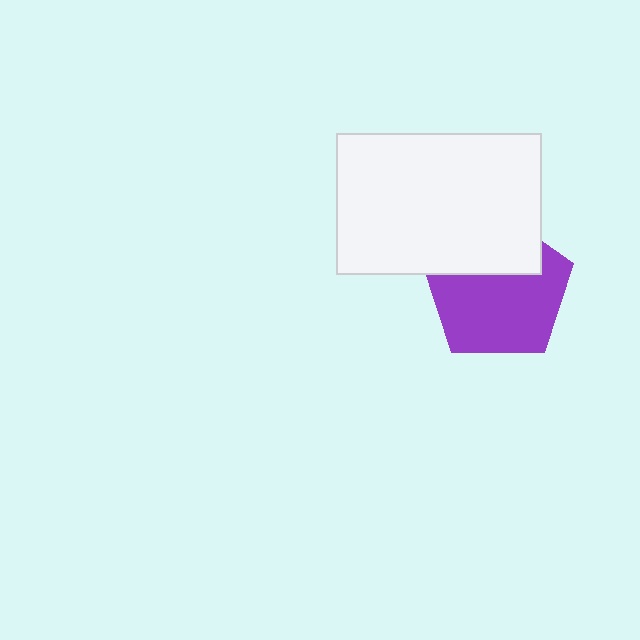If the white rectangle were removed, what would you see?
You would see the complete purple pentagon.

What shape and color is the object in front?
The object in front is a white rectangle.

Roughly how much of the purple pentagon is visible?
Most of it is visible (roughly 66%).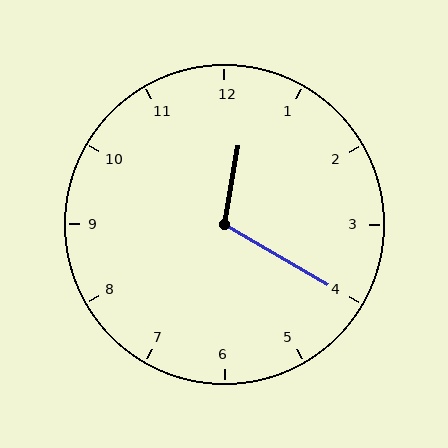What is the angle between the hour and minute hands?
Approximately 110 degrees.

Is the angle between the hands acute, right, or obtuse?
It is obtuse.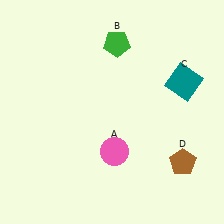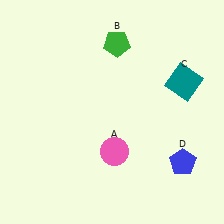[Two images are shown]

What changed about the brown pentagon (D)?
In Image 1, D is brown. In Image 2, it changed to blue.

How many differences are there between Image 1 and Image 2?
There is 1 difference between the two images.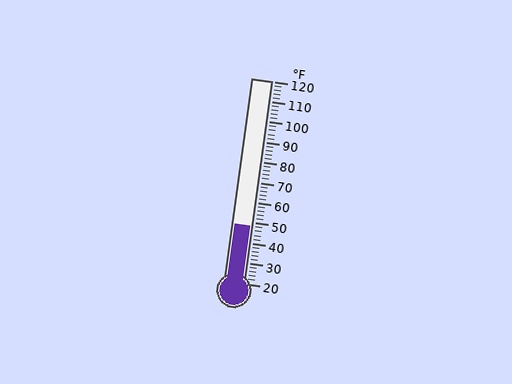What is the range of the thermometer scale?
The thermometer scale ranges from 20°F to 120°F.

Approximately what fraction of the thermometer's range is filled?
The thermometer is filled to approximately 30% of its range.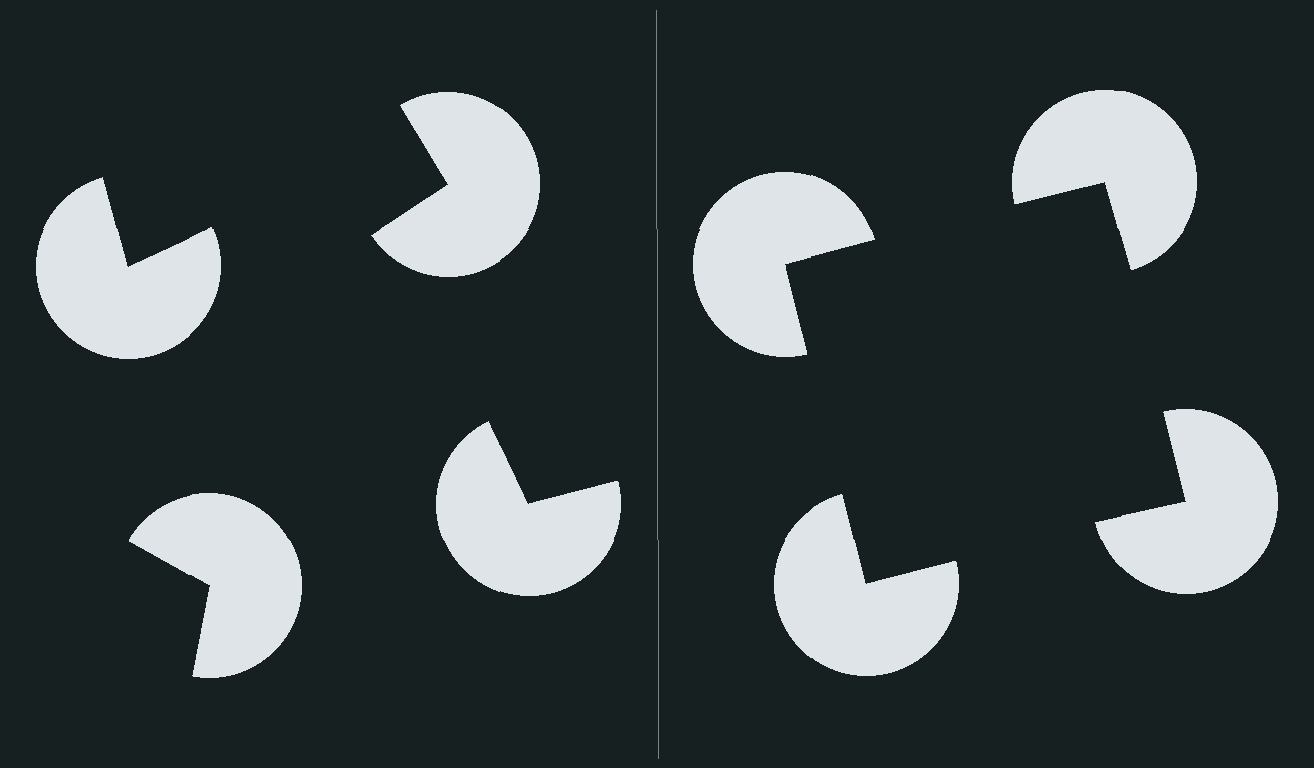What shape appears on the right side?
An illusory square.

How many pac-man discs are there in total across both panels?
8 — 4 on each side.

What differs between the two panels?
The pac-man discs are positioned identically on both sides; only the wedge orientations differ. On the right they align to a square; on the left they are misaligned.